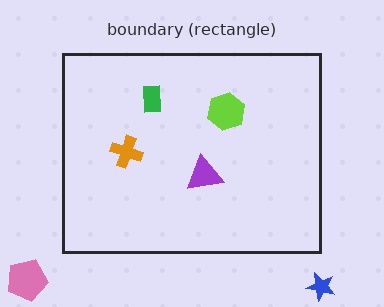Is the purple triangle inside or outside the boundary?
Inside.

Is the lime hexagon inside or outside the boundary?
Inside.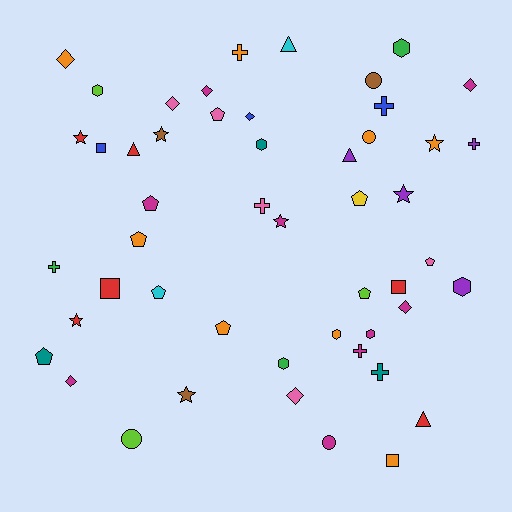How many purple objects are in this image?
There are 4 purple objects.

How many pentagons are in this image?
There are 9 pentagons.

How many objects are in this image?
There are 50 objects.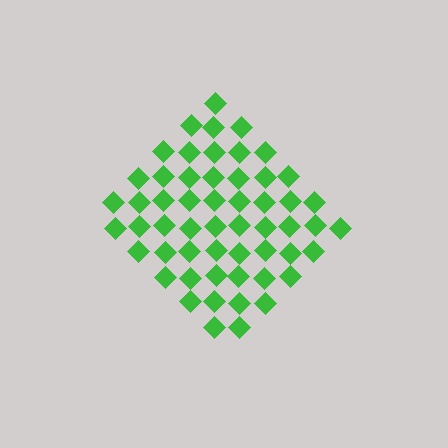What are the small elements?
The small elements are diamonds.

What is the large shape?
The large shape is a diamond.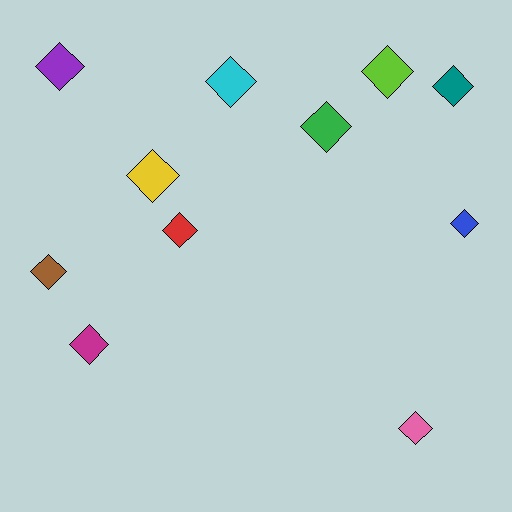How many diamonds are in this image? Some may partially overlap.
There are 11 diamonds.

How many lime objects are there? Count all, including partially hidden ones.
There is 1 lime object.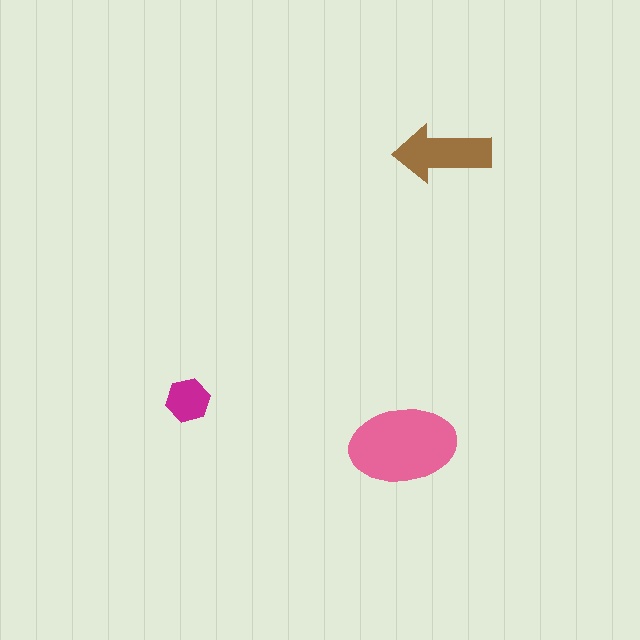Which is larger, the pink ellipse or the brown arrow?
The pink ellipse.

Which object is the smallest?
The magenta hexagon.